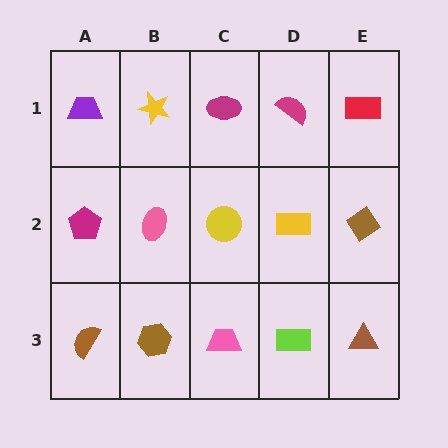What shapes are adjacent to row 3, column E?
A brown diamond (row 2, column E), a lime rectangle (row 3, column D).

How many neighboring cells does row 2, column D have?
4.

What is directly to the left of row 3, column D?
A pink trapezoid.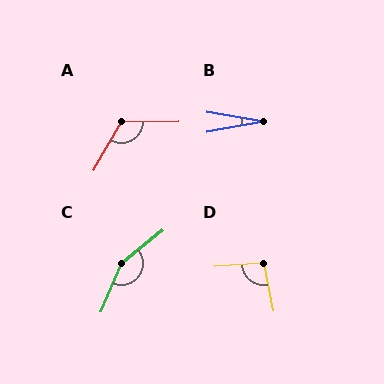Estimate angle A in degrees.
Approximately 120 degrees.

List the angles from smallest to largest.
B (19°), D (97°), A (120°), C (152°).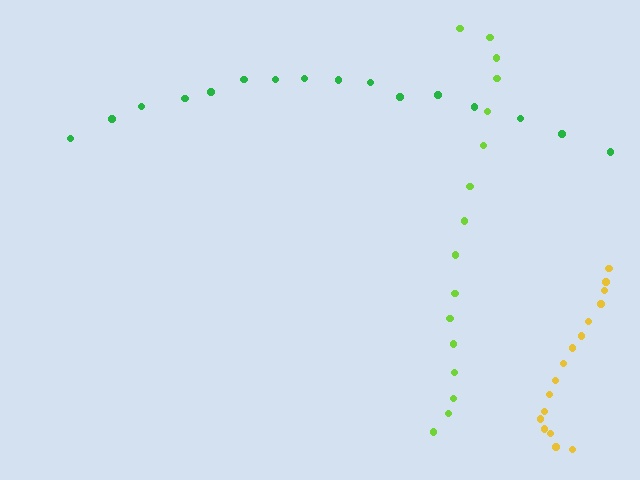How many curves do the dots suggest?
There are 3 distinct paths.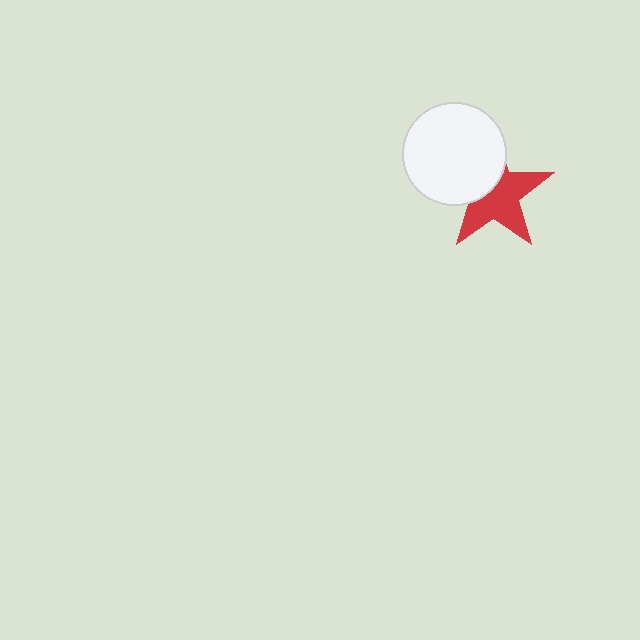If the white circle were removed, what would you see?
You would see the complete red star.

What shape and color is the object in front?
The object in front is a white circle.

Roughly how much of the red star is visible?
About half of it is visible (roughly 61%).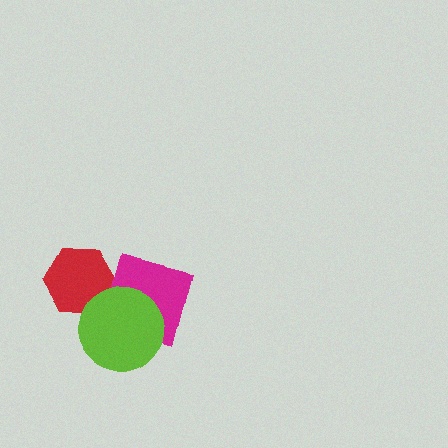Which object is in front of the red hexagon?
The lime circle is in front of the red hexagon.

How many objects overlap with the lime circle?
2 objects overlap with the lime circle.